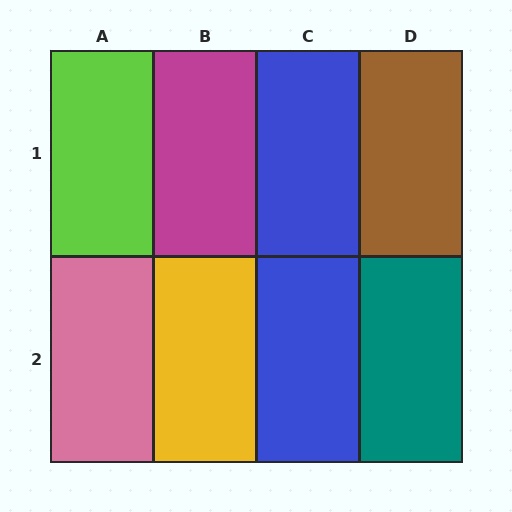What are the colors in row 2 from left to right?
Pink, yellow, blue, teal.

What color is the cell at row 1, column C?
Blue.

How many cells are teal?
1 cell is teal.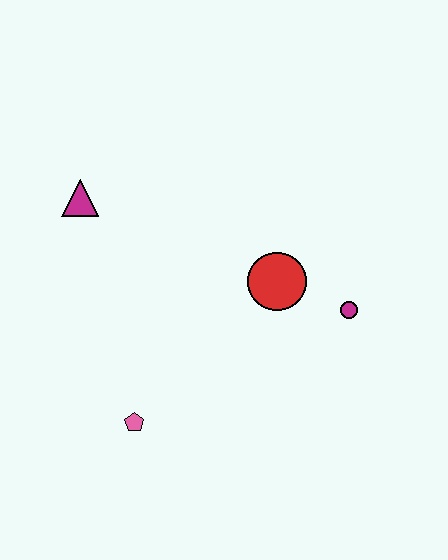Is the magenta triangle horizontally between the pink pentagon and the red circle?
No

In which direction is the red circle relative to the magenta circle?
The red circle is to the left of the magenta circle.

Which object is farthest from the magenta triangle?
The magenta circle is farthest from the magenta triangle.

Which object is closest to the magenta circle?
The red circle is closest to the magenta circle.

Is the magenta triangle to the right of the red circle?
No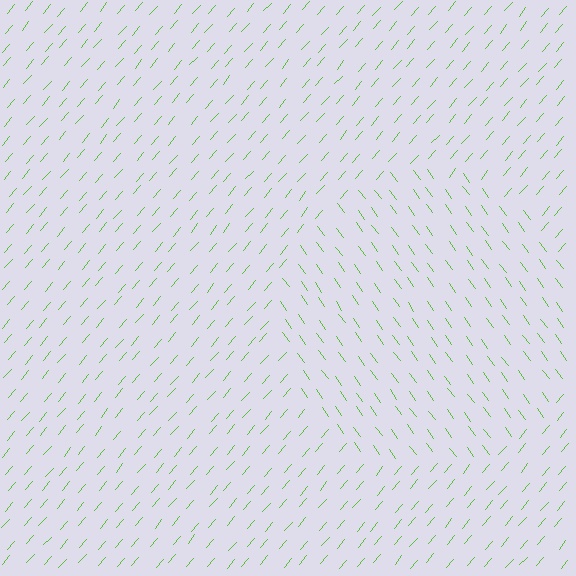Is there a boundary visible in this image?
Yes, there is a texture boundary formed by a change in line orientation.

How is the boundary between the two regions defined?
The boundary is defined purely by a change in line orientation (approximately 76 degrees difference). All lines are the same color and thickness.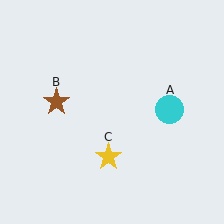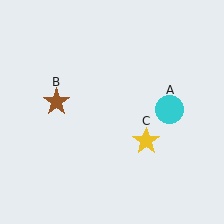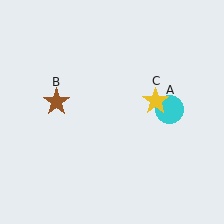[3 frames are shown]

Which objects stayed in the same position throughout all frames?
Cyan circle (object A) and brown star (object B) remained stationary.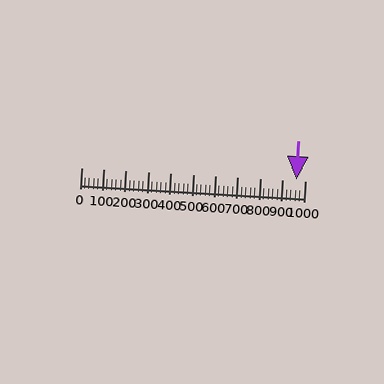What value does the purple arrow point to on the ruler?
The purple arrow points to approximately 960.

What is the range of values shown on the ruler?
The ruler shows values from 0 to 1000.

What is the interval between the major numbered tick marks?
The major tick marks are spaced 100 units apart.